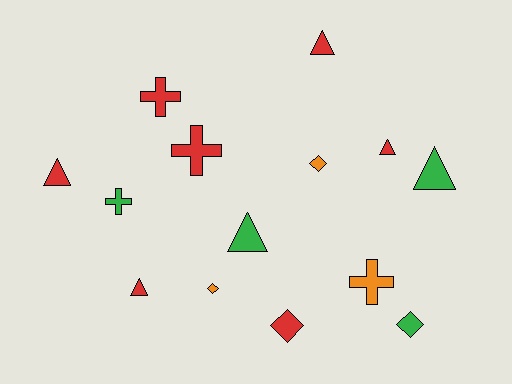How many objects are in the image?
There are 14 objects.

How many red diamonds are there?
There is 1 red diamond.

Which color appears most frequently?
Red, with 7 objects.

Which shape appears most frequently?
Triangle, with 6 objects.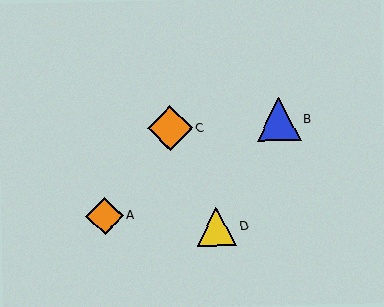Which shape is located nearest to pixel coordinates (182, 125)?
The orange diamond (labeled C) at (170, 128) is nearest to that location.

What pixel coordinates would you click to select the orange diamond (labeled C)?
Click at (170, 128) to select the orange diamond C.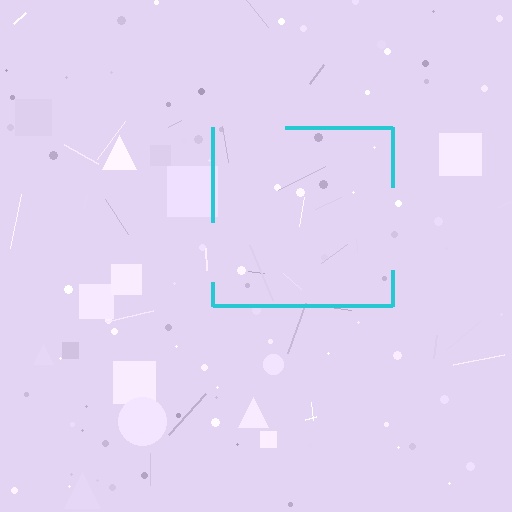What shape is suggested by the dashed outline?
The dashed outline suggests a square.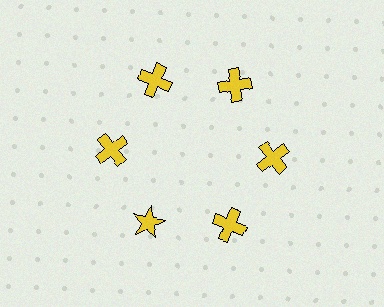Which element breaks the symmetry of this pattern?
The yellow star at roughly the 7 o'clock position breaks the symmetry. All other shapes are yellow crosses.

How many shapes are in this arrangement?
There are 6 shapes arranged in a ring pattern.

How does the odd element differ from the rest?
It has a different shape: star instead of cross.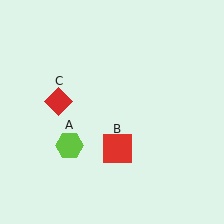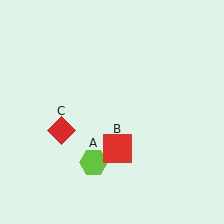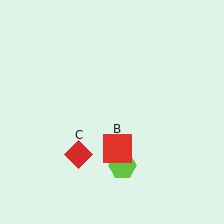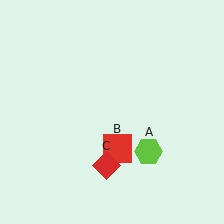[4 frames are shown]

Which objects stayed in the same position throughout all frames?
Red square (object B) remained stationary.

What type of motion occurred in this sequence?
The lime hexagon (object A), red diamond (object C) rotated counterclockwise around the center of the scene.